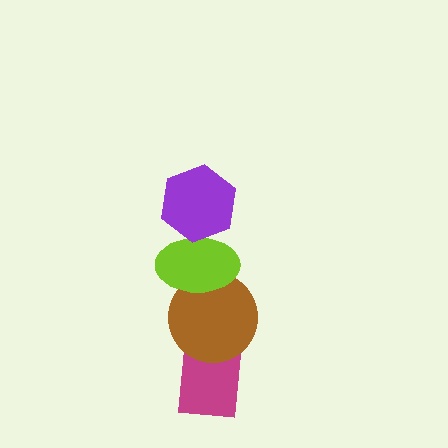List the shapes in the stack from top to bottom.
From top to bottom: the purple hexagon, the lime ellipse, the brown circle, the magenta rectangle.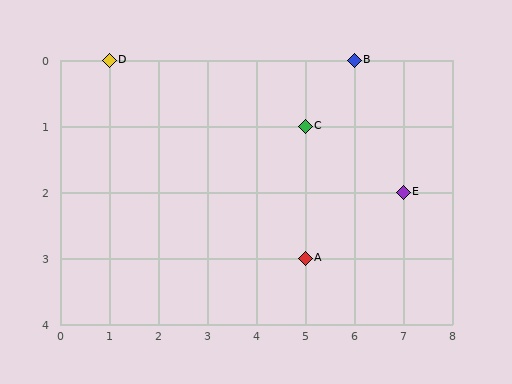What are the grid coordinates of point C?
Point C is at grid coordinates (5, 1).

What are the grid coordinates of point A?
Point A is at grid coordinates (5, 3).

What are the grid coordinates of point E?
Point E is at grid coordinates (7, 2).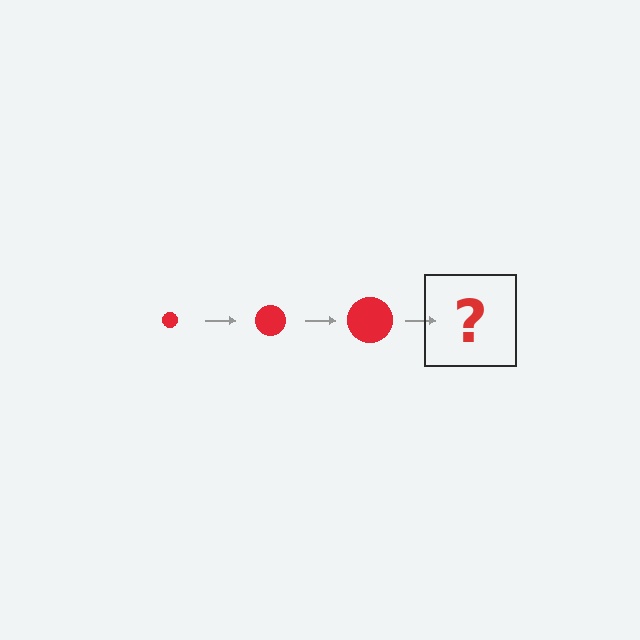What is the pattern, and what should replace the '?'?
The pattern is that the circle gets progressively larger each step. The '?' should be a red circle, larger than the previous one.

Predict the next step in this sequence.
The next step is a red circle, larger than the previous one.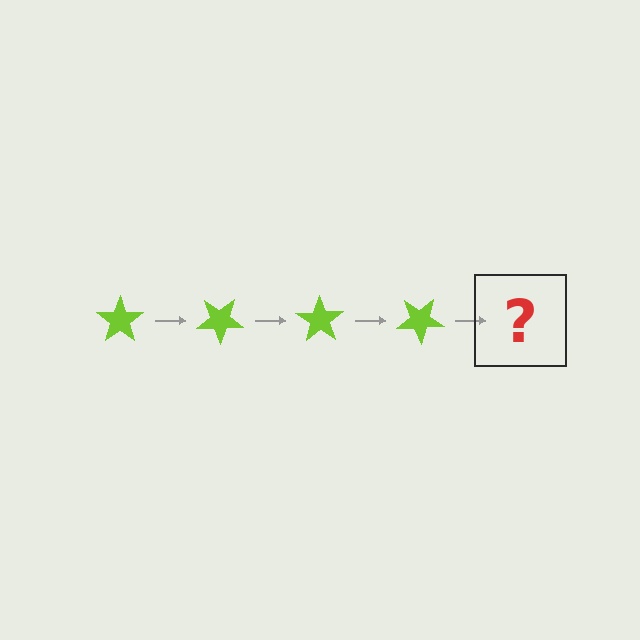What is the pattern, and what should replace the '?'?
The pattern is that the star rotates 35 degrees each step. The '?' should be a lime star rotated 140 degrees.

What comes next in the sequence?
The next element should be a lime star rotated 140 degrees.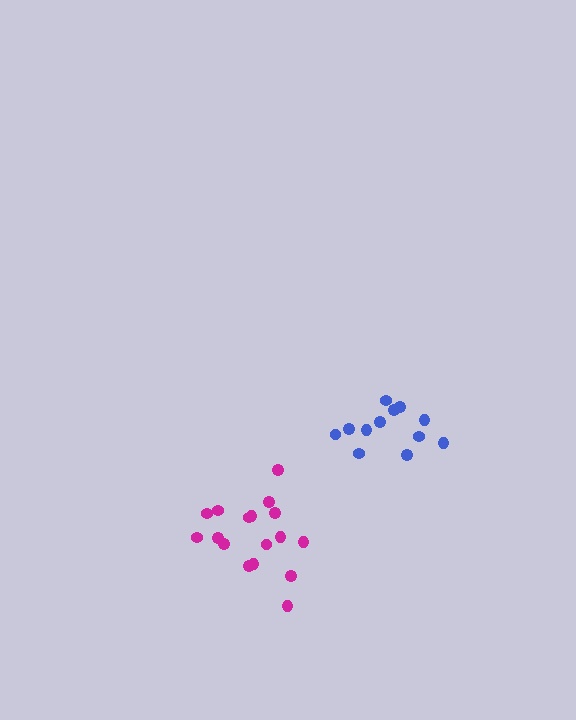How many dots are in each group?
Group 1: 12 dots, Group 2: 17 dots (29 total).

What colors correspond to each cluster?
The clusters are colored: blue, magenta.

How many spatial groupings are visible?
There are 2 spatial groupings.